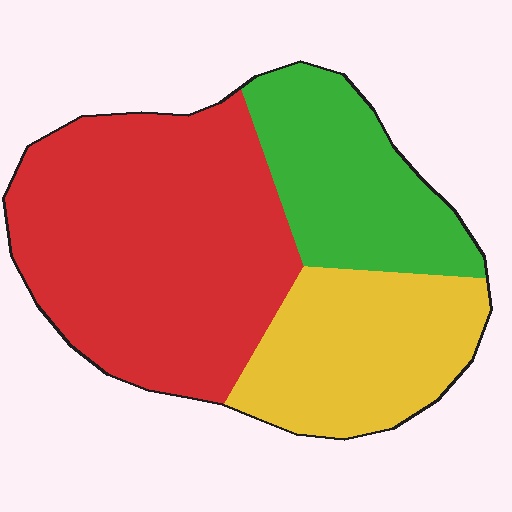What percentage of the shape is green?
Green takes up between a sixth and a third of the shape.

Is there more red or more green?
Red.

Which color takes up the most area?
Red, at roughly 50%.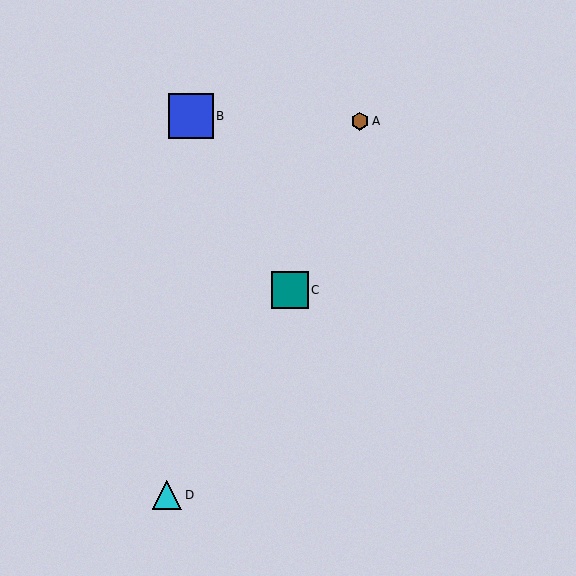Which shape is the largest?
The blue square (labeled B) is the largest.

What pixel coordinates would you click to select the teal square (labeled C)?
Click at (290, 290) to select the teal square C.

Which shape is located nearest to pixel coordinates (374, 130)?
The brown hexagon (labeled A) at (360, 121) is nearest to that location.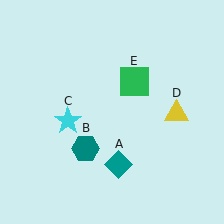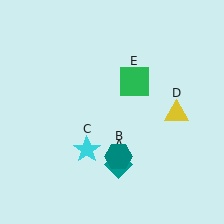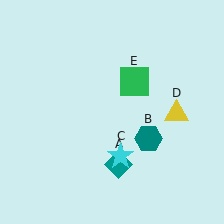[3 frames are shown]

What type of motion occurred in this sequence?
The teal hexagon (object B), cyan star (object C) rotated counterclockwise around the center of the scene.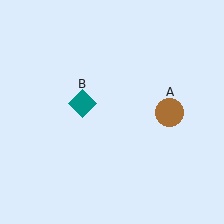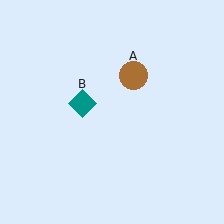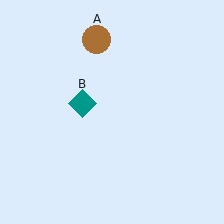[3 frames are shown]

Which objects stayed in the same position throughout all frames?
Teal diamond (object B) remained stationary.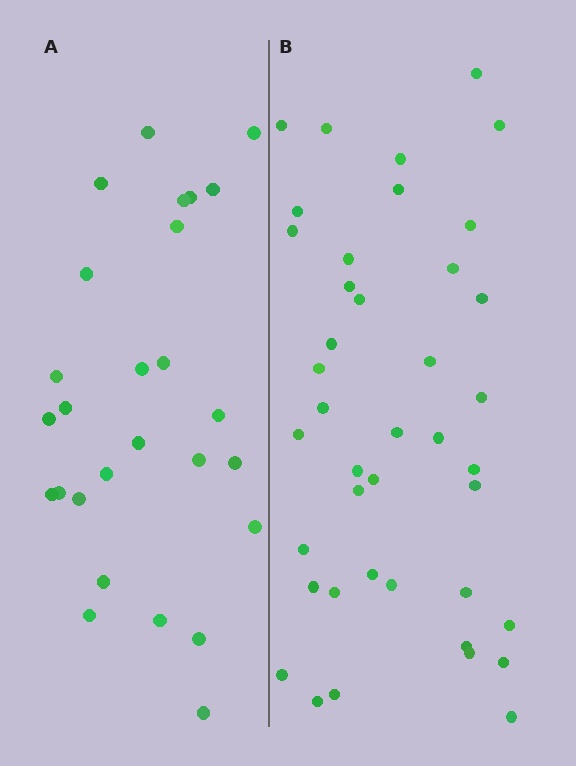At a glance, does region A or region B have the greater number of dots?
Region B (the right region) has more dots.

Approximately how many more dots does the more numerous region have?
Region B has approximately 15 more dots than region A.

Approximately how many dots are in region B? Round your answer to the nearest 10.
About 40 dots. (The exact count is 41, which rounds to 40.)